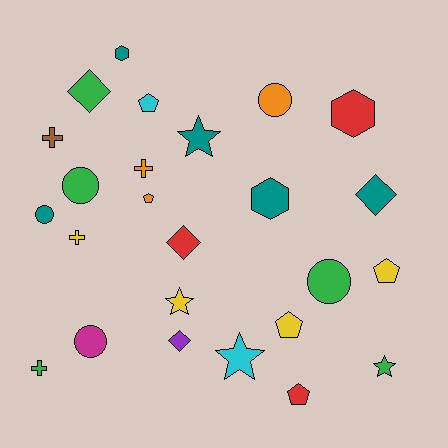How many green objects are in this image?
There are 5 green objects.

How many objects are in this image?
There are 25 objects.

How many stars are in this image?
There are 4 stars.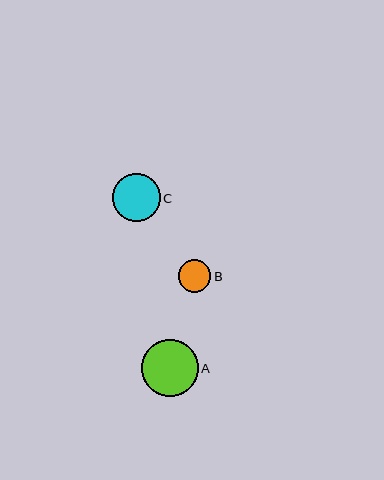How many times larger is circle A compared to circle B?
Circle A is approximately 1.7 times the size of circle B.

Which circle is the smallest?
Circle B is the smallest with a size of approximately 32 pixels.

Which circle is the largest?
Circle A is the largest with a size of approximately 56 pixels.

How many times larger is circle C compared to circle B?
Circle C is approximately 1.5 times the size of circle B.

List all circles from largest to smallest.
From largest to smallest: A, C, B.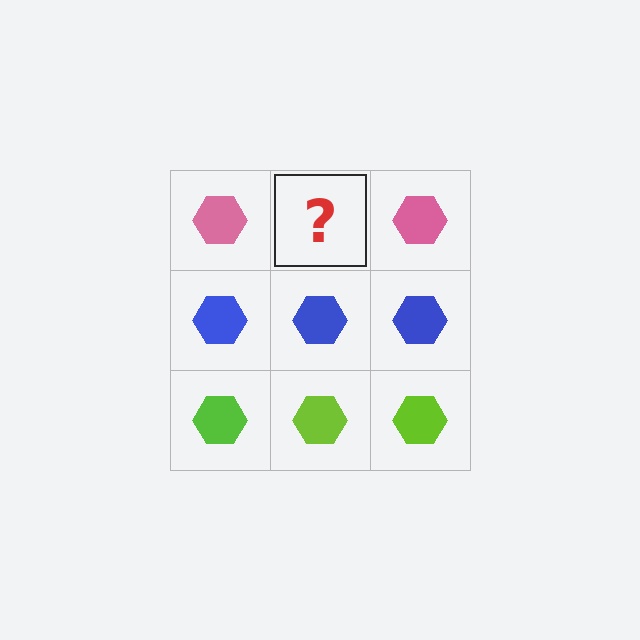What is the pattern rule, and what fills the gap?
The rule is that each row has a consistent color. The gap should be filled with a pink hexagon.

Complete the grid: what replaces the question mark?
The question mark should be replaced with a pink hexagon.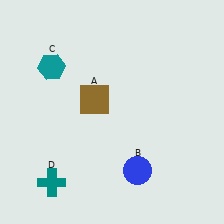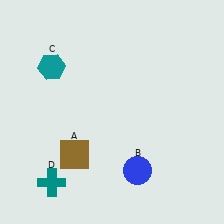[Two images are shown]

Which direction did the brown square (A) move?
The brown square (A) moved down.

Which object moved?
The brown square (A) moved down.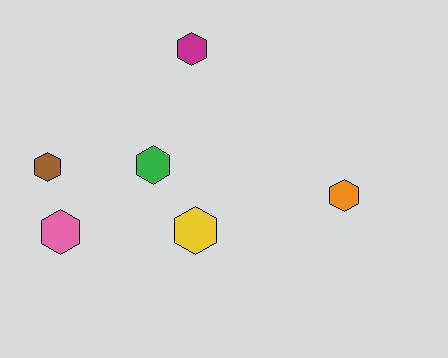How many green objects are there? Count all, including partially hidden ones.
There is 1 green object.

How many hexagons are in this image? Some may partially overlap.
There are 6 hexagons.